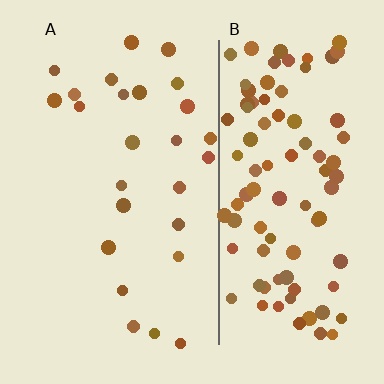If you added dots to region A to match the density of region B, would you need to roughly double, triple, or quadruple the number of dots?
Approximately quadruple.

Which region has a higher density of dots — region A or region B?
B (the right).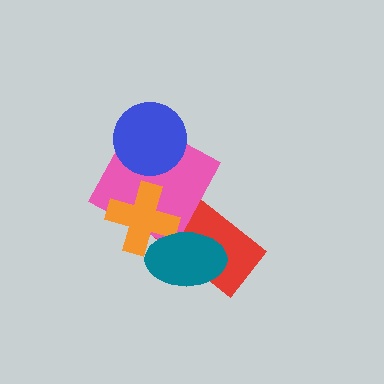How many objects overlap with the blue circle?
1 object overlaps with the blue circle.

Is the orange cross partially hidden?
Yes, it is partially covered by another shape.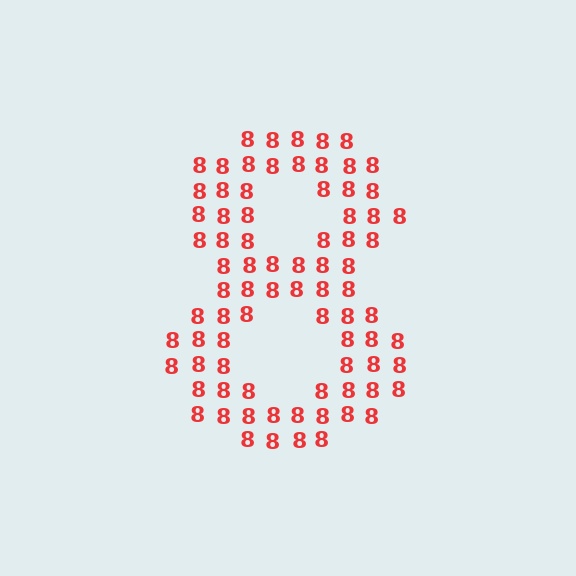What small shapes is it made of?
It is made of small digit 8's.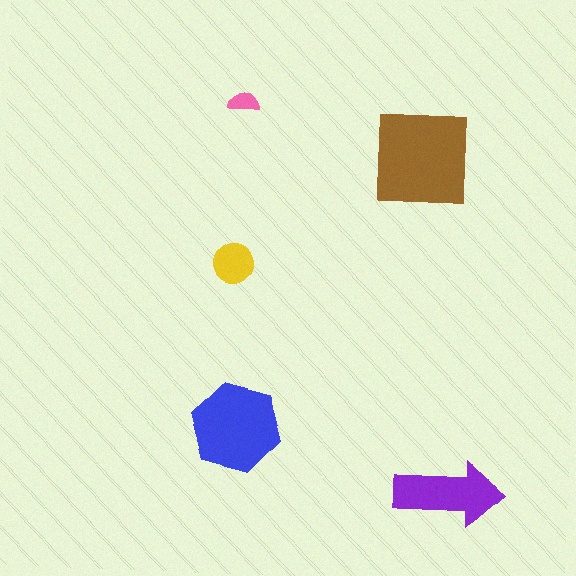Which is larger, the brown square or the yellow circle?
The brown square.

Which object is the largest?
The brown square.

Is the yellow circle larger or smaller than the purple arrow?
Smaller.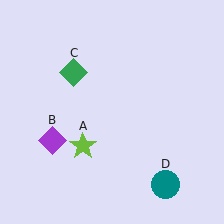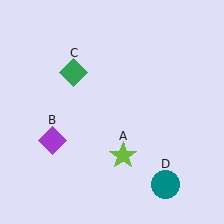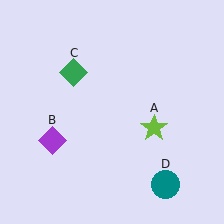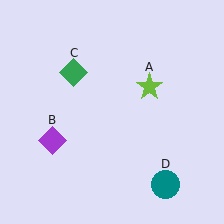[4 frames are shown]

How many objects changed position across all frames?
1 object changed position: lime star (object A).